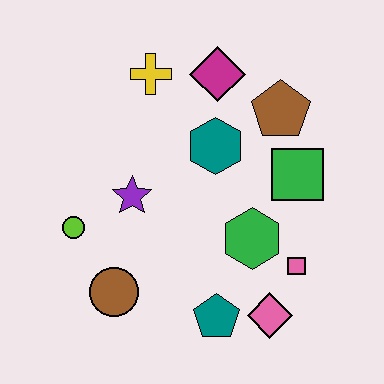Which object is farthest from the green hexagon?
The yellow cross is farthest from the green hexagon.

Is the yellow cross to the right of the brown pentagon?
No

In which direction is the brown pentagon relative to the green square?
The brown pentagon is above the green square.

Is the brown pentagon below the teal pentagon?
No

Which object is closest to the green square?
The brown pentagon is closest to the green square.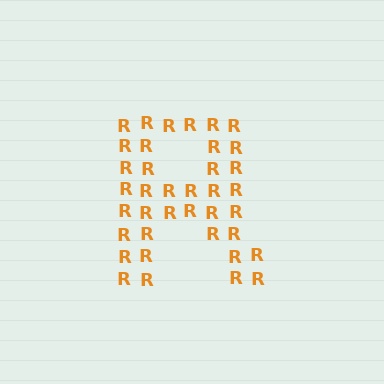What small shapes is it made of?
It is made of small letter R's.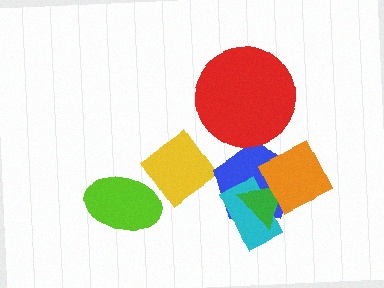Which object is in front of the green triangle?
The orange diamond is in front of the green triangle.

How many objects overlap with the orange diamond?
3 objects overlap with the orange diamond.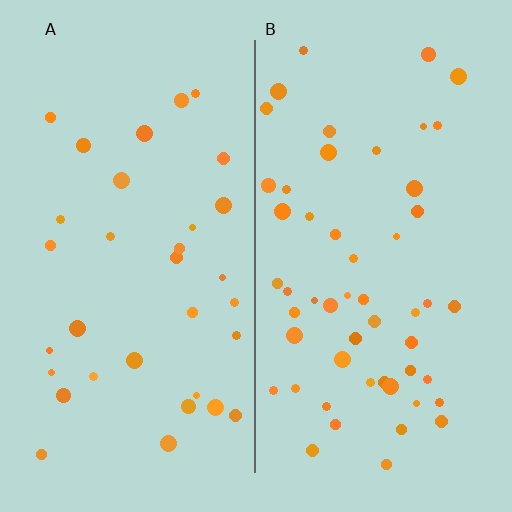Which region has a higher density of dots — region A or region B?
B (the right).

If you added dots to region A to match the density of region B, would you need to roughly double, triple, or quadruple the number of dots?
Approximately double.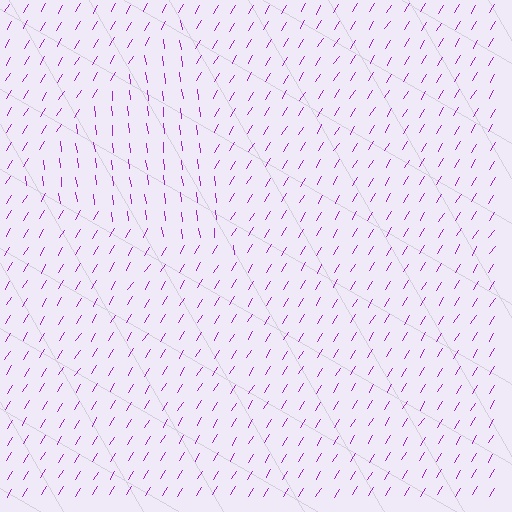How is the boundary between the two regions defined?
The boundary is defined purely by a change in line orientation (approximately 39 degrees difference). All lines are the same color and thickness.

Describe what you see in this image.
The image is filled with small purple line segments. A triangle region in the image has lines oriented differently from the surrounding lines, creating a visible texture boundary.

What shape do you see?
I see a triangle.